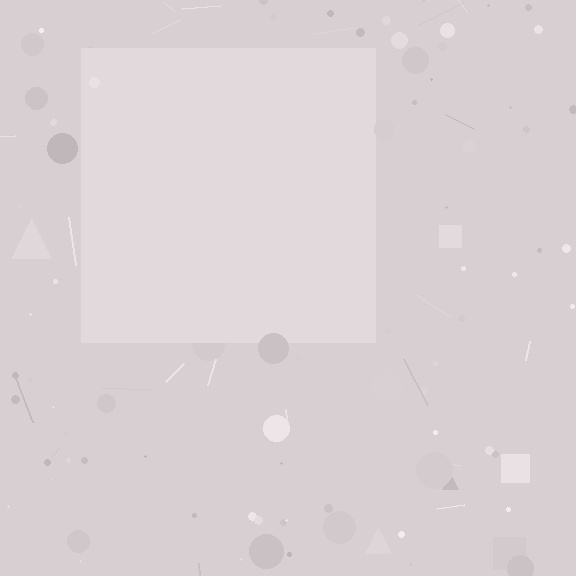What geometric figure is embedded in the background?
A square is embedded in the background.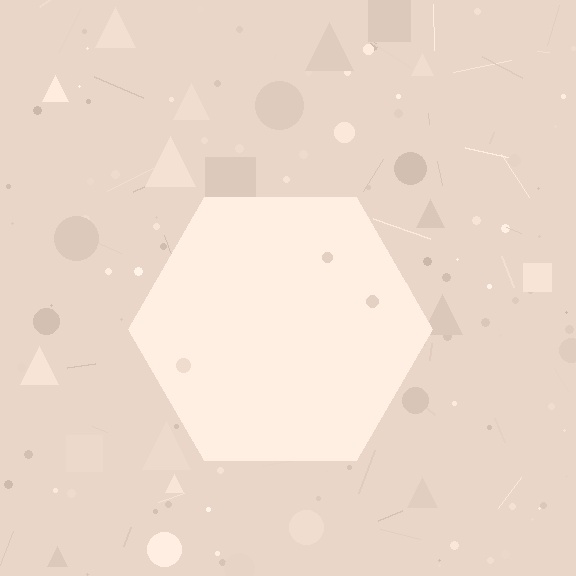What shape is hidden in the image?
A hexagon is hidden in the image.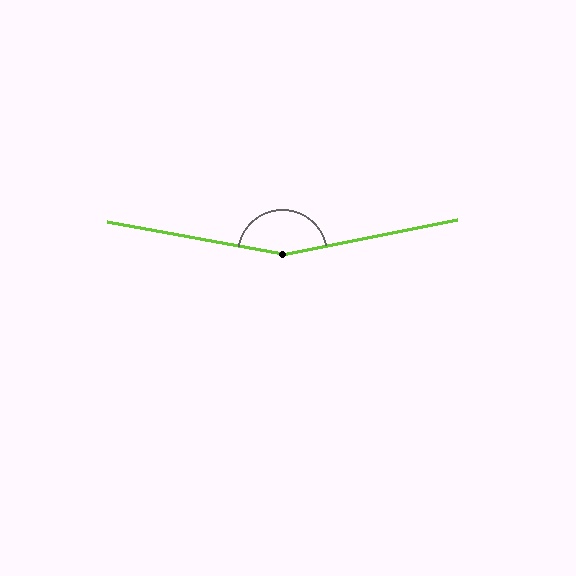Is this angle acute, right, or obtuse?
It is obtuse.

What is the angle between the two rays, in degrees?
Approximately 158 degrees.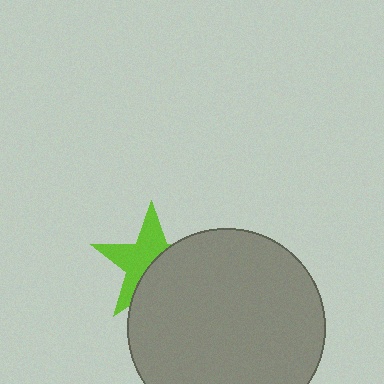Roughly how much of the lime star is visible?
About half of it is visible (roughly 53%).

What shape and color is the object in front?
The object in front is a gray circle.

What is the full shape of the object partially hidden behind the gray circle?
The partially hidden object is a lime star.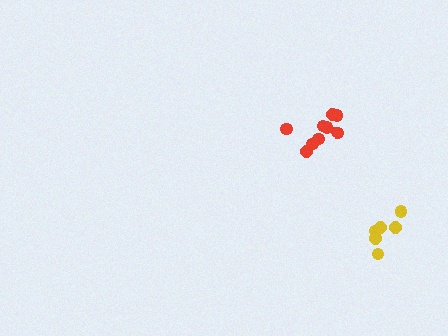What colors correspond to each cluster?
The clusters are colored: red, yellow.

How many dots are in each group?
Group 1: 9 dots, Group 2: 6 dots (15 total).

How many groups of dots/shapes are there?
There are 2 groups.